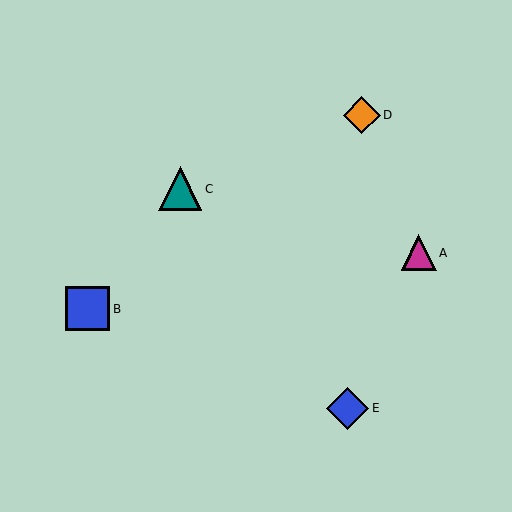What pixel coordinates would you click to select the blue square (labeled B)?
Click at (88, 309) to select the blue square B.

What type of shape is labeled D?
Shape D is an orange diamond.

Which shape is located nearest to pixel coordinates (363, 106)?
The orange diamond (labeled D) at (362, 115) is nearest to that location.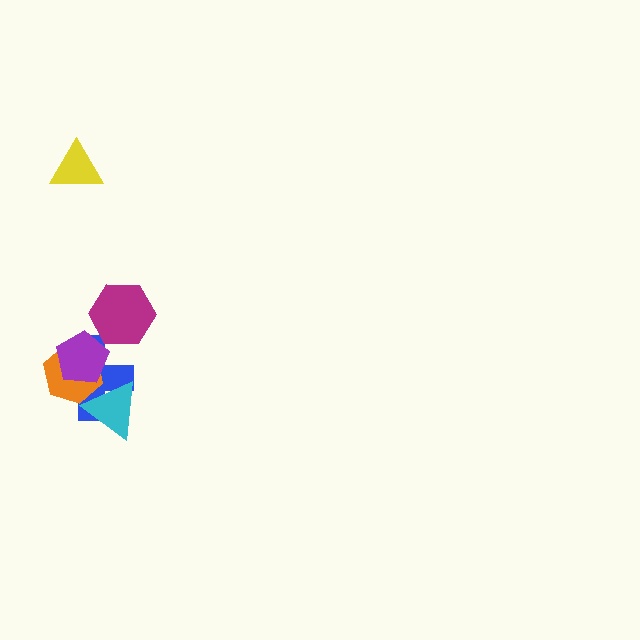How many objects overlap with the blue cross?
3 objects overlap with the blue cross.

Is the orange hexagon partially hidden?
Yes, it is partially covered by another shape.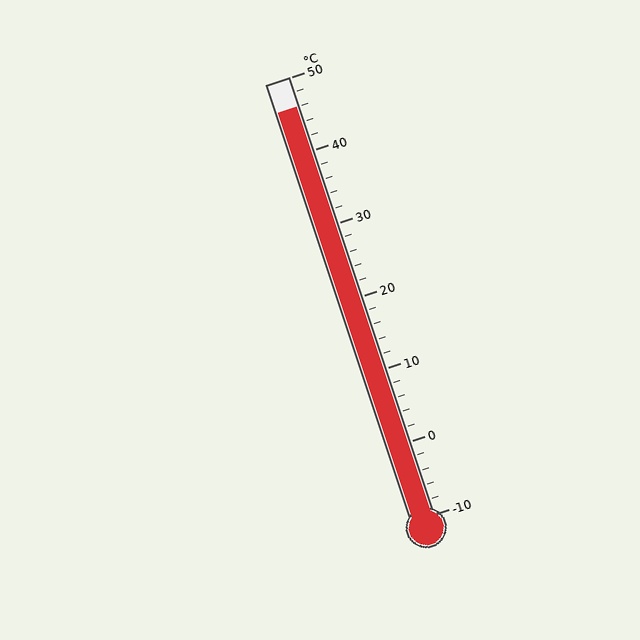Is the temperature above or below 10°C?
The temperature is above 10°C.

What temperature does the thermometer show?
The thermometer shows approximately 46°C.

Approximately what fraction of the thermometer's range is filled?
The thermometer is filled to approximately 95% of its range.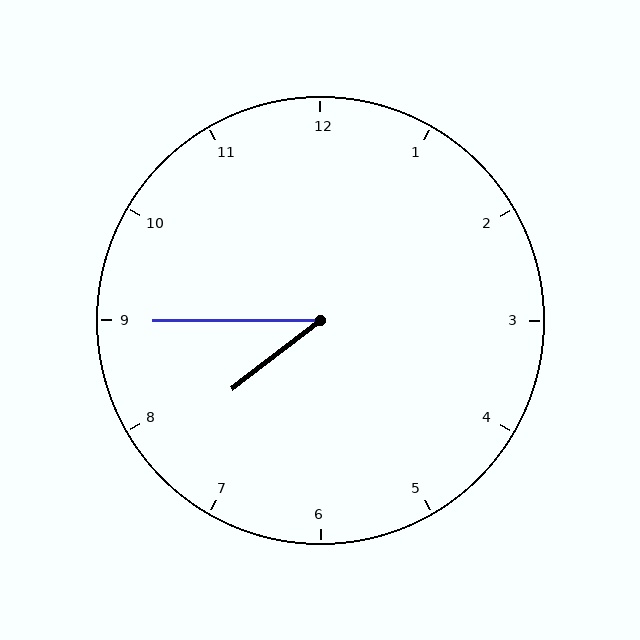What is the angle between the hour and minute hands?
Approximately 38 degrees.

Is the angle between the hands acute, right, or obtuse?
It is acute.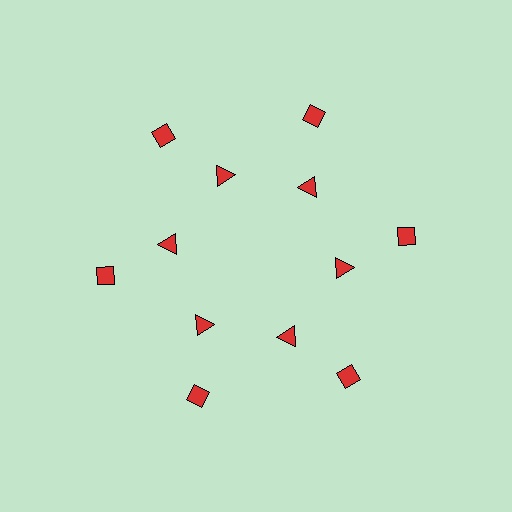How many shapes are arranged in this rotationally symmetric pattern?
There are 12 shapes, arranged in 6 groups of 2.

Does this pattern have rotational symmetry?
Yes, this pattern has 6-fold rotational symmetry. It looks the same after rotating 60 degrees around the center.